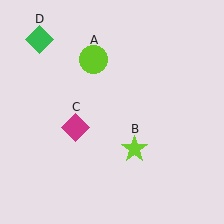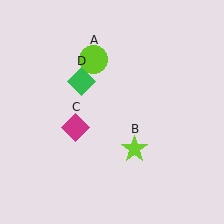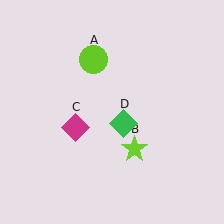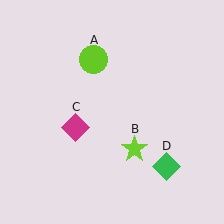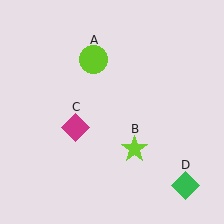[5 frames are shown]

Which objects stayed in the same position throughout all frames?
Lime circle (object A) and lime star (object B) and magenta diamond (object C) remained stationary.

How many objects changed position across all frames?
1 object changed position: green diamond (object D).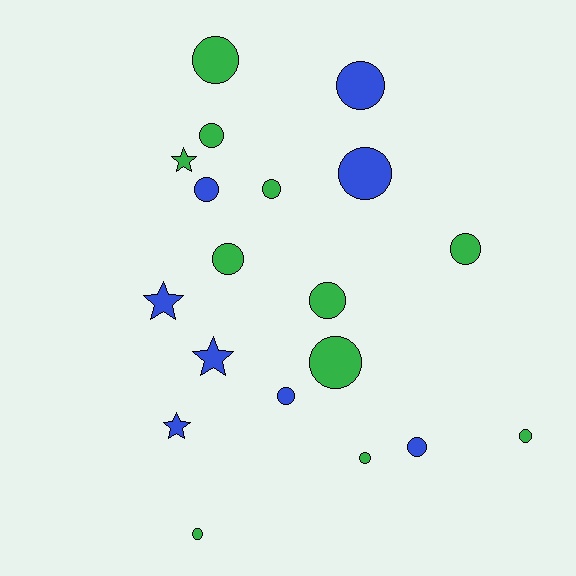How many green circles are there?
There are 10 green circles.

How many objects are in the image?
There are 19 objects.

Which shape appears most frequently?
Circle, with 15 objects.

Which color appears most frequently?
Green, with 11 objects.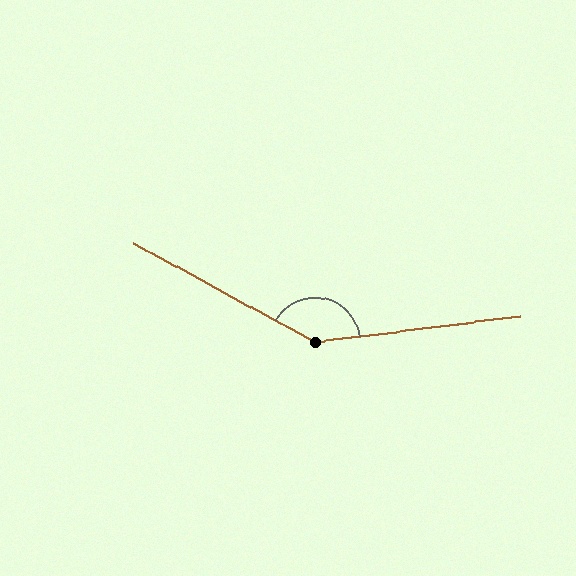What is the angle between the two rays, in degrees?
Approximately 144 degrees.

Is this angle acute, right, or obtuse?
It is obtuse.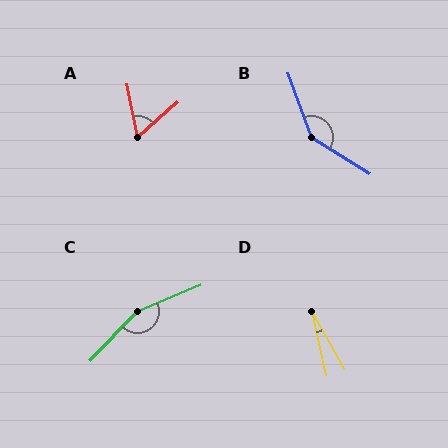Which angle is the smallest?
D, at approximately 17 degrees.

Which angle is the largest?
C, at approximately 156 degrees.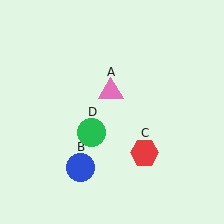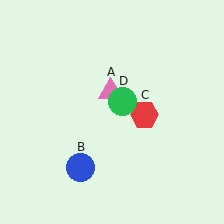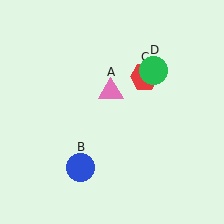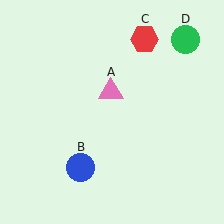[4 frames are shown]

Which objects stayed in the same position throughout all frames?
Pink triangle (object A) and blue circle (object B) remained stationary.